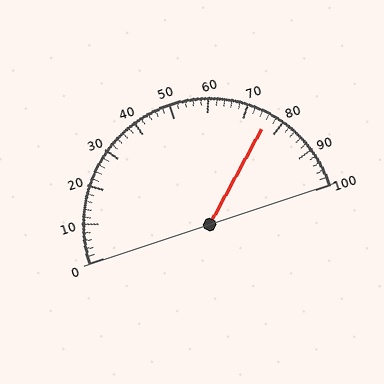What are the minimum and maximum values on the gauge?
The gauge ranges from 0 to 100.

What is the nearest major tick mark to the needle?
The nearest major tick mark is 80.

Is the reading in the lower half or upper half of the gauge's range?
The reading is in the upper half of the range (0 to 100).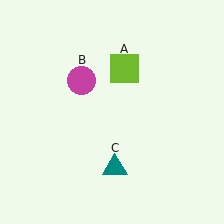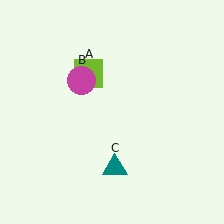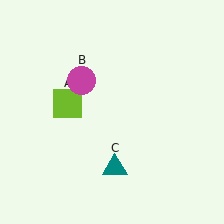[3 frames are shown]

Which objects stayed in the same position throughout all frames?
Magenta circle (object B) and teal triangle (object C) remained stationary.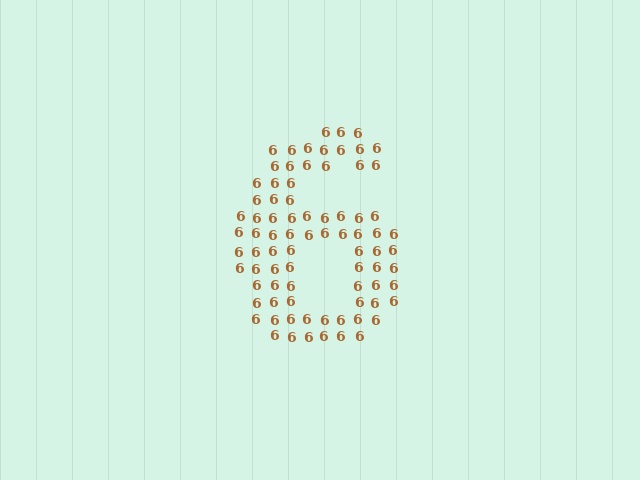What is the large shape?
The large shape is the digit 6.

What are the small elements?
The small elements are digit 6's.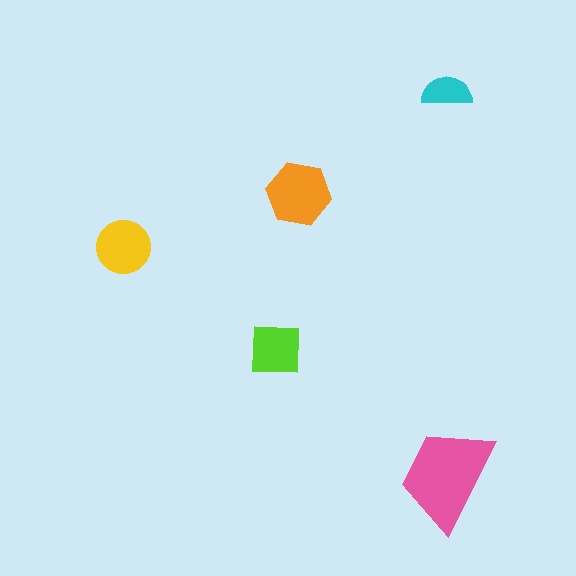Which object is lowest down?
The pink trapezoid is bottommost.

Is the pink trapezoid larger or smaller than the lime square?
Larger.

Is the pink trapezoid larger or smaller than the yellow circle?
Larger.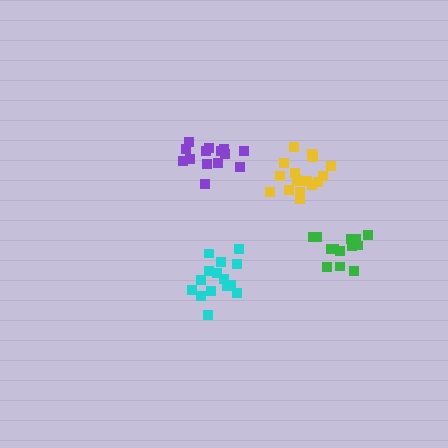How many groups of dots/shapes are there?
There are 4 groups.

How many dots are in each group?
Group 1: 14 dots, Group 2: 14 dots, Group 3: 17 dots, Group 4: 15 dots (60 total).